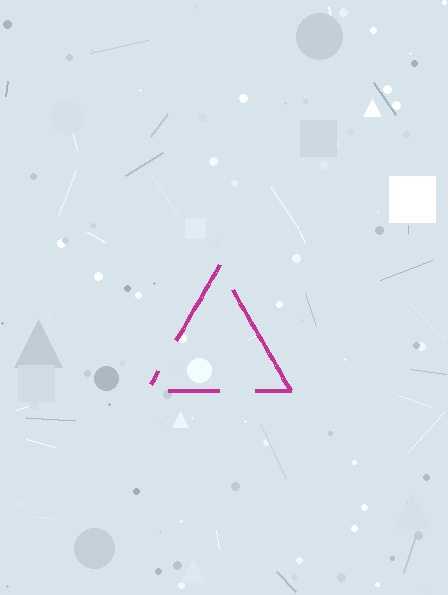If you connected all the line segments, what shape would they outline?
They would outline a triangle.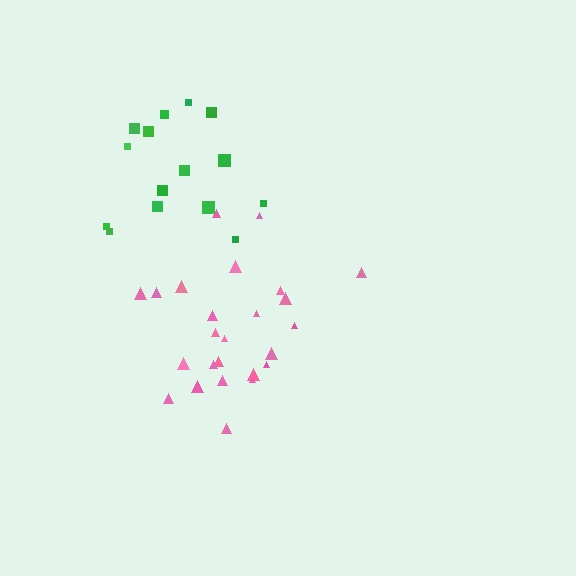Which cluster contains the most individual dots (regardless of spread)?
Pink (25).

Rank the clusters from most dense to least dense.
pink, green.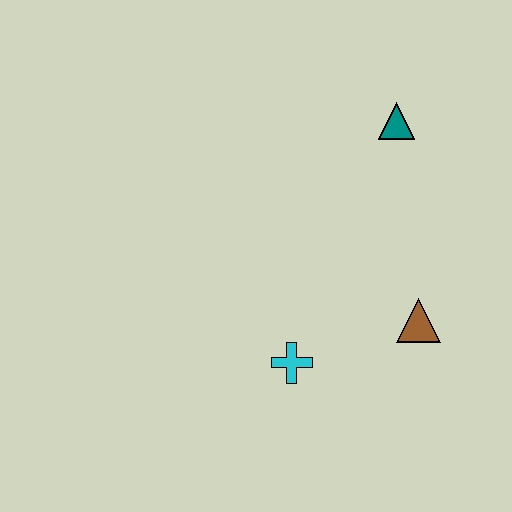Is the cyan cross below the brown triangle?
Yes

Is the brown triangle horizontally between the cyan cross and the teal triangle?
No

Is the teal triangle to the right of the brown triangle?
No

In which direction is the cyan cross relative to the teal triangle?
The cyan cross is below the teal triangle.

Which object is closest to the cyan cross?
The brown triangle is closest to the cyan cross.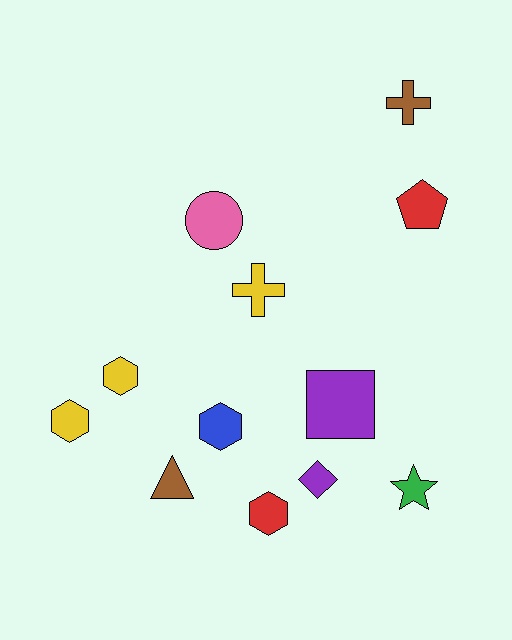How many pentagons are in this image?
There is 1 pentagon.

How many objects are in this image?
There are 12 objects.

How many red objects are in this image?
There are 2 red objects.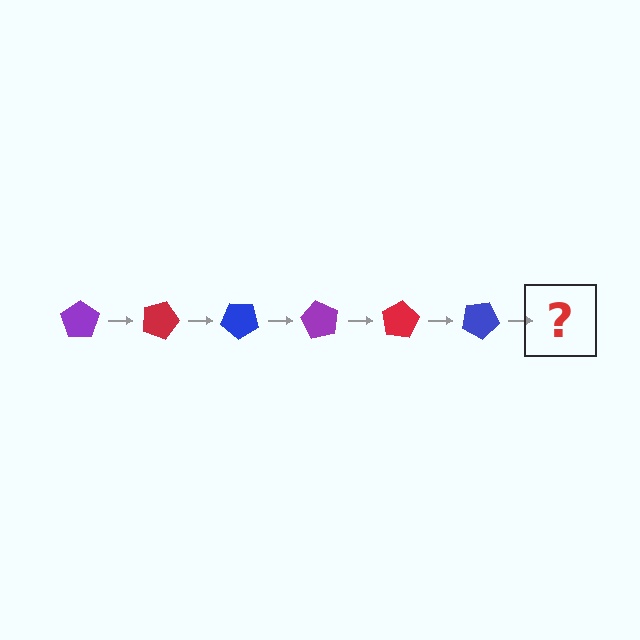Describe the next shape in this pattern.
It should be a purple pentagon, rotated 120 degrees from the start.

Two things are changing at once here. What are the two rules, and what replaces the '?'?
The two rules are that it rotates 20 degrees each step and the color cycles through purple, red, and blue. The '?' should be a purple pentagon, rotated 120 degrees from the start.